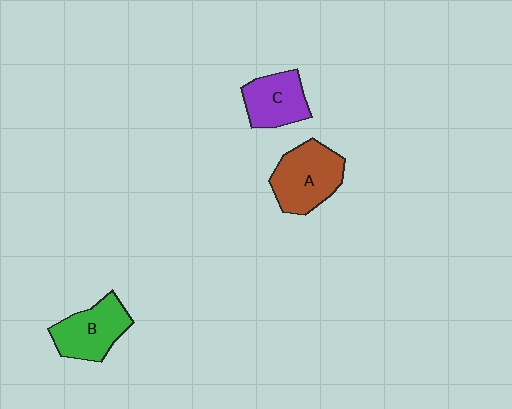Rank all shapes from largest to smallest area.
From largest to smallest: A (brown), B (green), C (purple).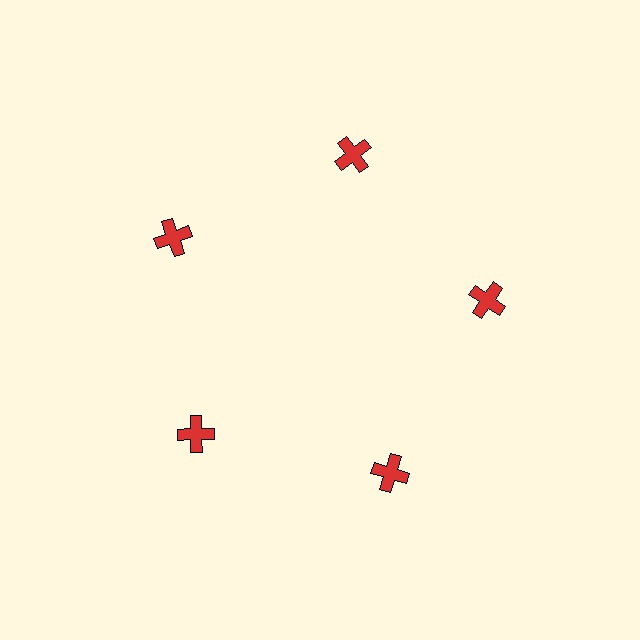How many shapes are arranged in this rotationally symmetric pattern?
There are 5 shapes, arranged in 5 groups of 1.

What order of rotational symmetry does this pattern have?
This pattern has 5-fold rotational symmetry.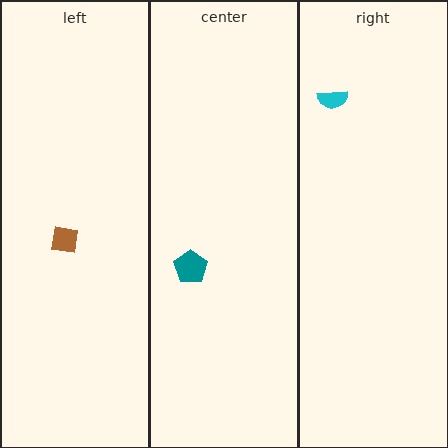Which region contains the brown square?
The left region.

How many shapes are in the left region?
1.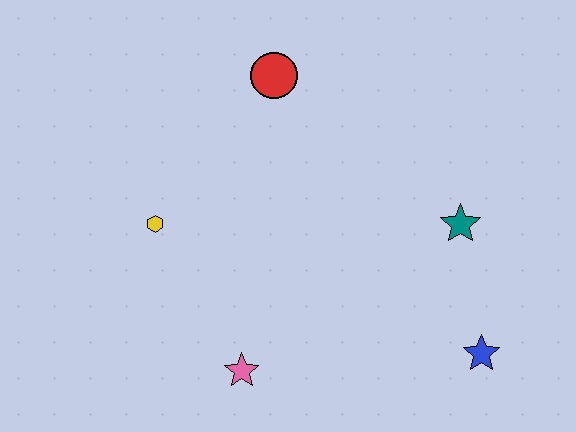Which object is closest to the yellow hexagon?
The pink star is closest to the yellow hexagon.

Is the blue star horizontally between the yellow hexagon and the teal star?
No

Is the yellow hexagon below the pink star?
No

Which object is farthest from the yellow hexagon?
The blue star is farthest from the yellow hexagon.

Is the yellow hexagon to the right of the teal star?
No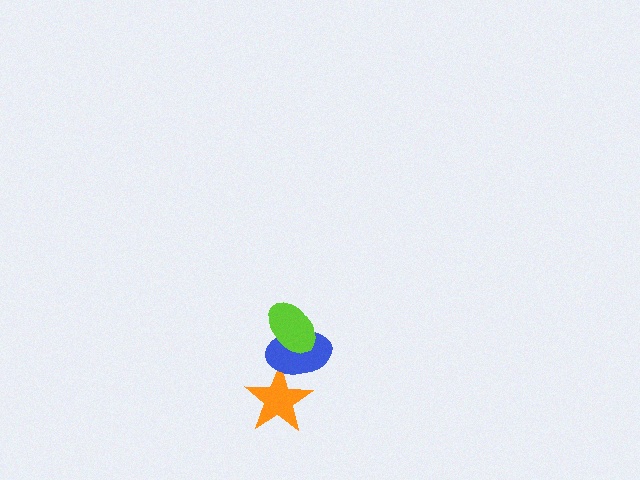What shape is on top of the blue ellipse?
The lime ellipse is on top of the blue ellipse.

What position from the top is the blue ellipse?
The blue ellipse is 2nd from the top.